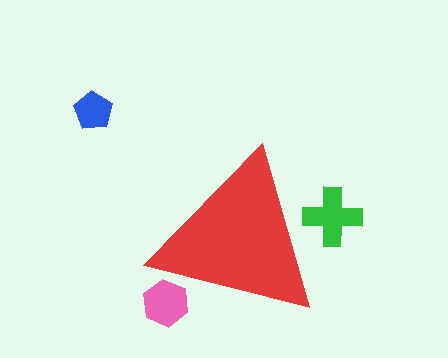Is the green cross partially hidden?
Yes, the green cross is partially hidden behind the red triangle.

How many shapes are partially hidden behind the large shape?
2 shapes are partially hidden.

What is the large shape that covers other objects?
A red triangle.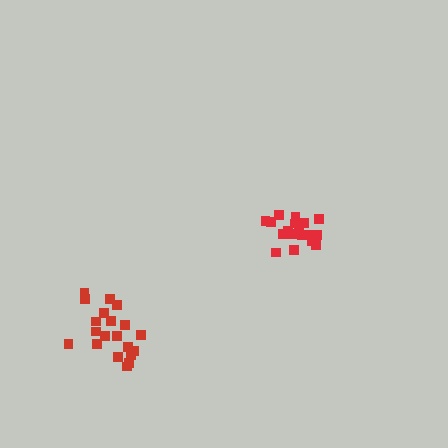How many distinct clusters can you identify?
There are 2 distinct clusters.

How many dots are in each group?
Group 1: 18 dots, Group 2: 20 dots (38 total).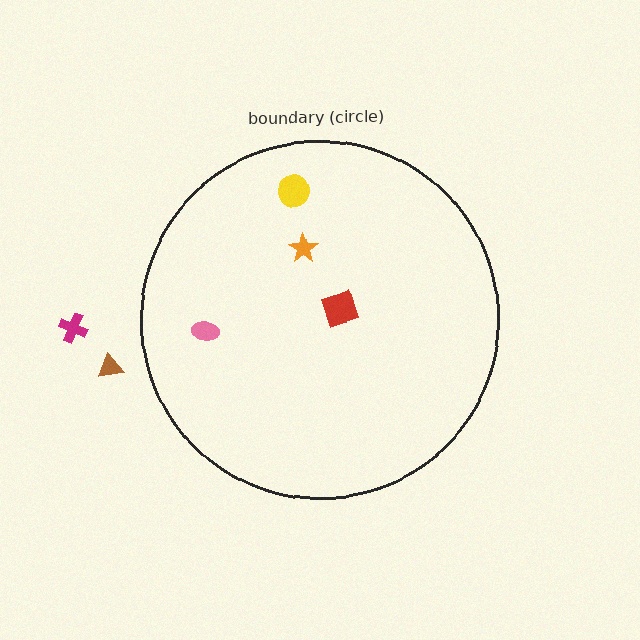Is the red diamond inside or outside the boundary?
Inside.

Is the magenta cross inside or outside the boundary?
Outside.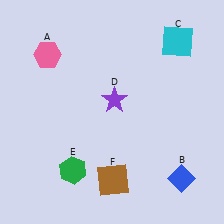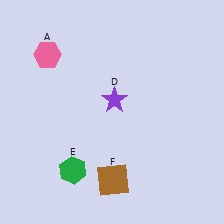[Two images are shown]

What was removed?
The blue diamond (B), the cyan square (C) were removed in Image 2.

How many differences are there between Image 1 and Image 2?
There are 2 differences between the two images.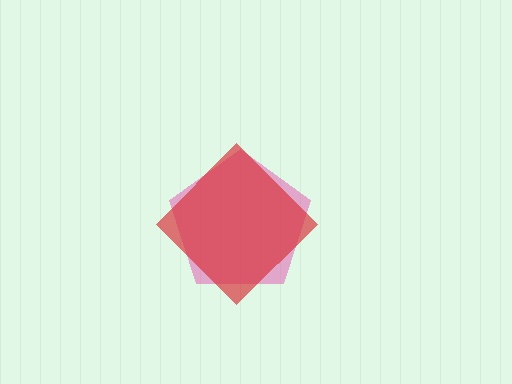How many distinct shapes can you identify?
There are 2 distinct shapes: a pink pentagon, a red diamond.